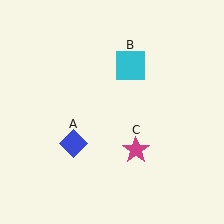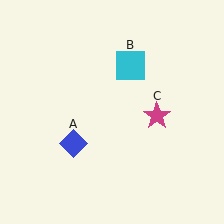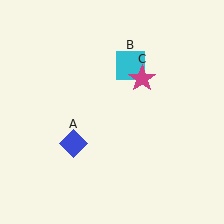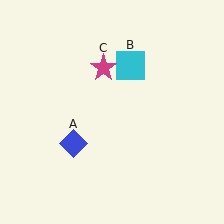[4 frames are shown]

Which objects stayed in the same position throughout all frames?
Blue diamond (object A) and cyan square (object B) remained stationary.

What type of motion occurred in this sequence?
The magenta star (object C) rotated counterclockwise around the center of the scene.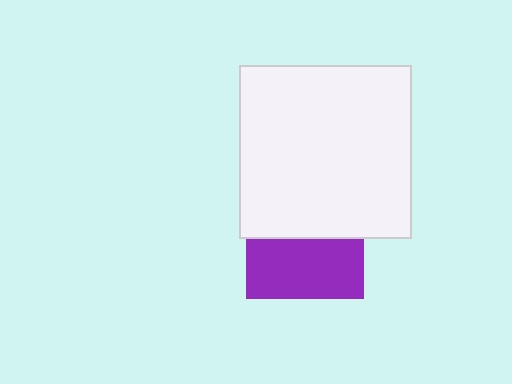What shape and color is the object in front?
The object in front is a white square.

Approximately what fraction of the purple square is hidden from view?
Roughly 49% of the purple square is hidden behind the white square.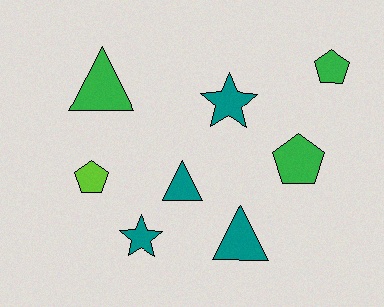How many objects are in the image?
There are 8 objects.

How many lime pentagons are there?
There is 1 lime pentagon.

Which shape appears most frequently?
Pentagon, with 3 objects.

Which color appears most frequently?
Teal, with 4 objects.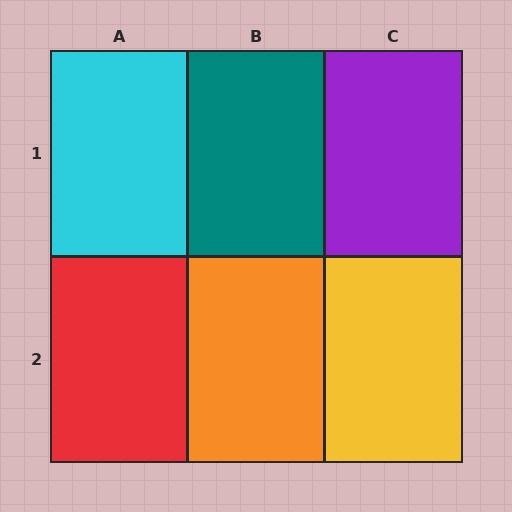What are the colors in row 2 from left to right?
Red, orange, yellow.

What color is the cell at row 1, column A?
Cyan.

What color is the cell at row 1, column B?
Teal.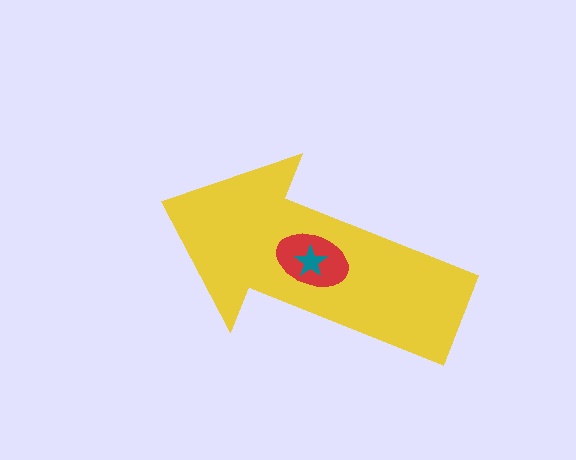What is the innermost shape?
The teal star.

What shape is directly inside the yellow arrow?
The red ellipse.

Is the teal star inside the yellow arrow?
Yes.